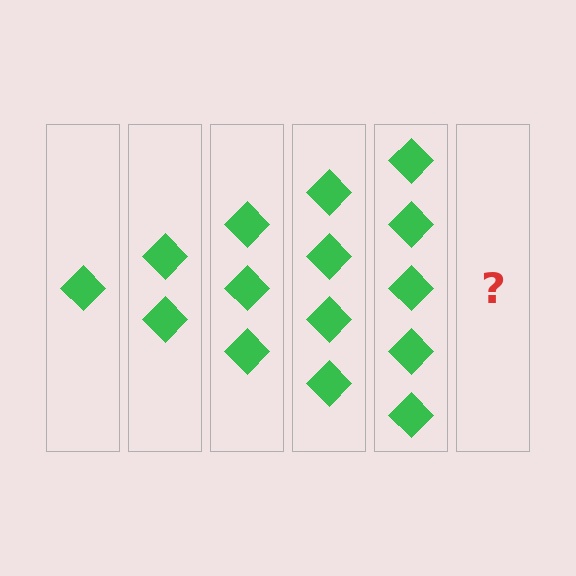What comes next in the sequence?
The next element should be 6 diamonds.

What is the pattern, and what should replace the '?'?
The pattern is that each step adds one more diamond. The '?' should be 6 diamonds.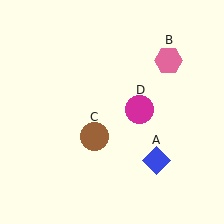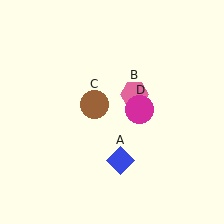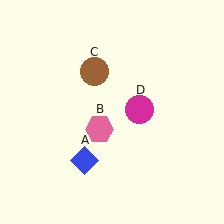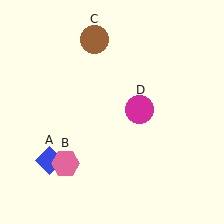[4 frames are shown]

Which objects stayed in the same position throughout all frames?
Magenta circle (object D) remained stationary.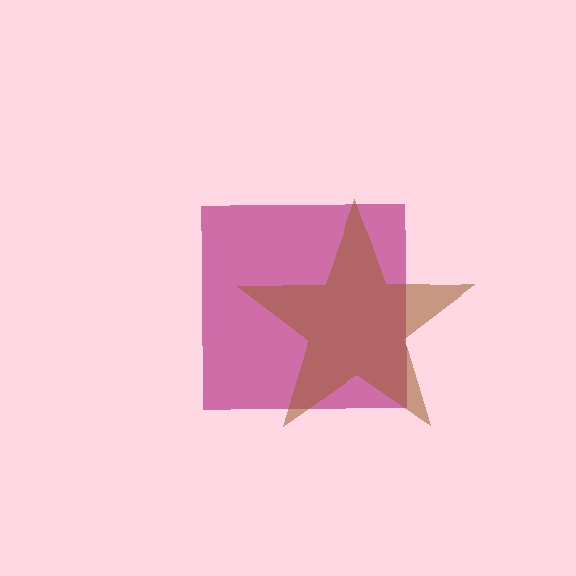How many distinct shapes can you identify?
There are 2 distinct shapes: a magenta square, a brown star.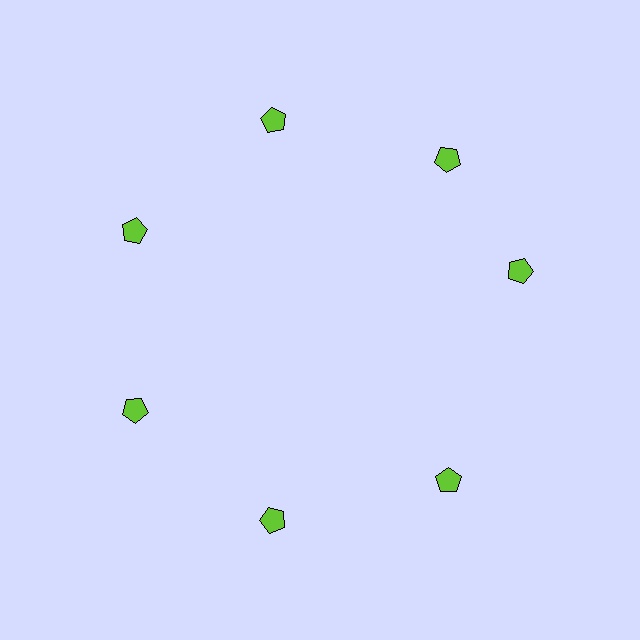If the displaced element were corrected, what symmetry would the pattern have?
It would have 7-fold rotational symmetry — the pattern would map onto itself every 51 degrees.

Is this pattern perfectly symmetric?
No. The 7 lime pentagons are arranged in a ring, but one element near the 3 o'clock position is rotated out of alignment along the ring, breaking the 7-fold rotational symmetry.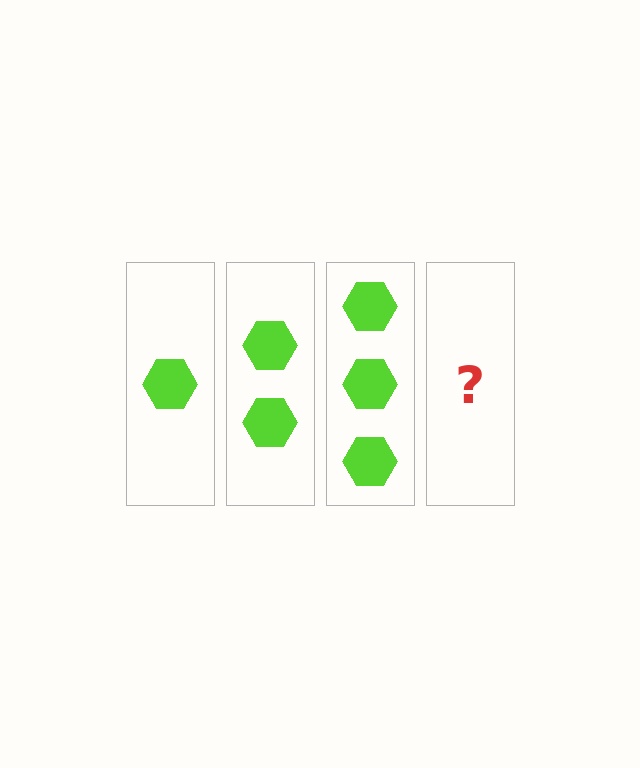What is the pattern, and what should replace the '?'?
The pattern is that each step adds one more hexagon. The '?' should be 4 hexagons.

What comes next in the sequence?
The next element should be 4 hexagons.